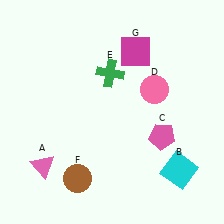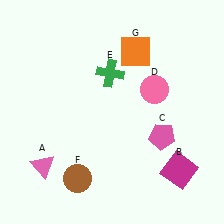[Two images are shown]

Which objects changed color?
B changed from cyan to magenta. G changed from magenta to orange.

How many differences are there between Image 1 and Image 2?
There are 2 differences between the two images.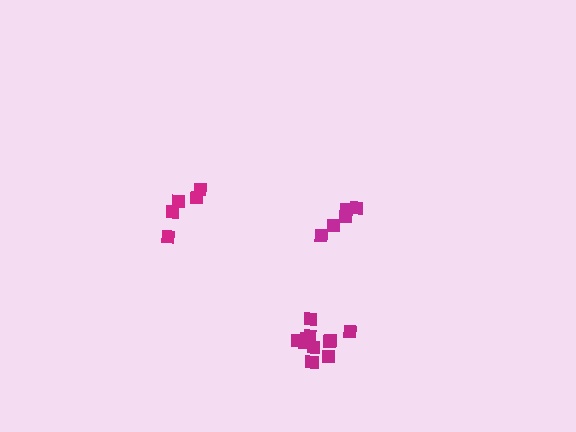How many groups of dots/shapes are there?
There are 3 groups.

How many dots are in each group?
Group 1: 5 dots, Group 2: 5 dots, Group 3: 11 dots (21 total).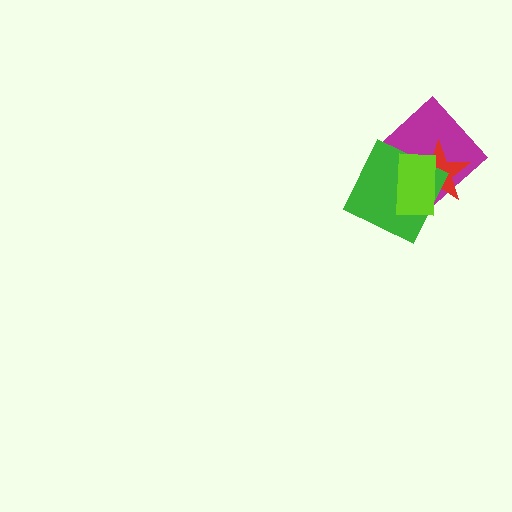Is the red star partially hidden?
Yes, it is partially covered by another shape.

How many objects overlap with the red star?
3 objects overlap with the red star.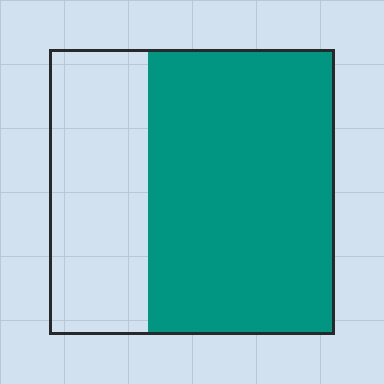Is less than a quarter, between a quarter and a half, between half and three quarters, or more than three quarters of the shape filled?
Between half and three quarters.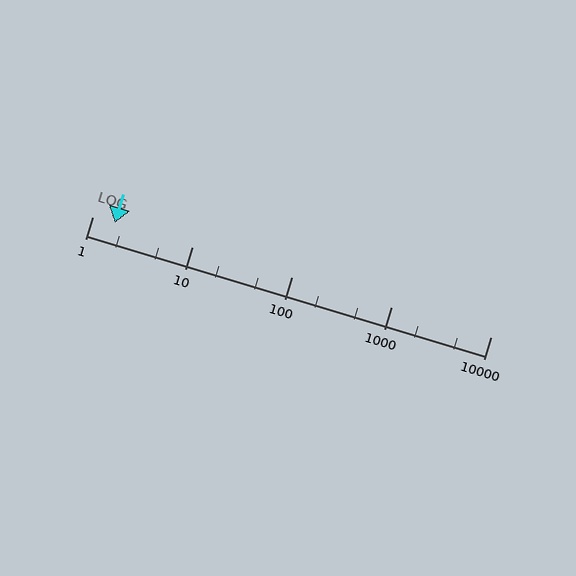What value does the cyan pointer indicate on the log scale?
The pointer indicates approximately 1.7.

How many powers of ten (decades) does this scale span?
The scale spans 4 decades, from 1 to 10000.